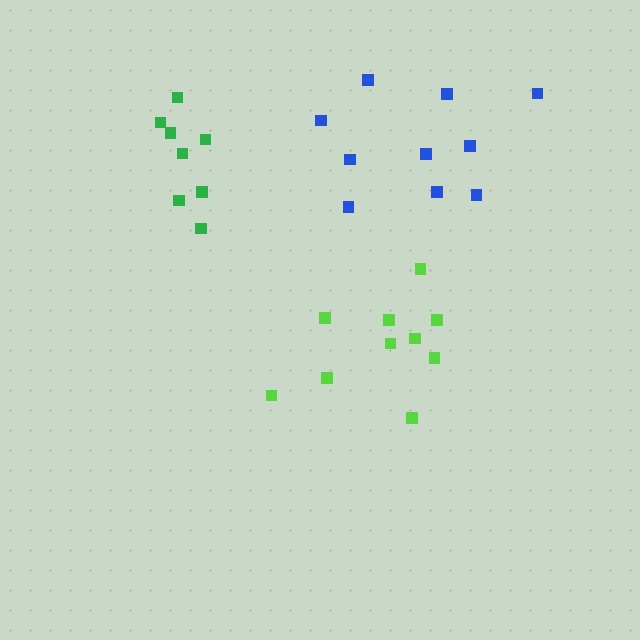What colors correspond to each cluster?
The clusters are colored: green, lime, blue.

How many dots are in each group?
Group 1: 8 dots, Group 2: 10 dots, Group 3: 10 dots (28 total).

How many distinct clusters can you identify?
There are 3 distinct clusters.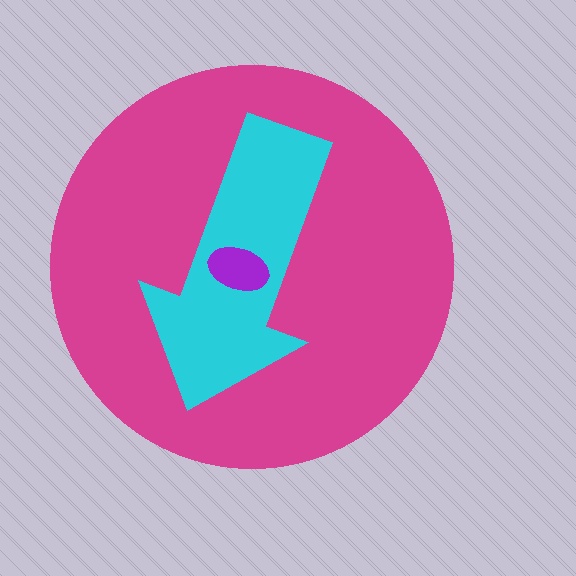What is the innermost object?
The purple ellipse.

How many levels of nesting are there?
3.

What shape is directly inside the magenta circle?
The cyan arrow.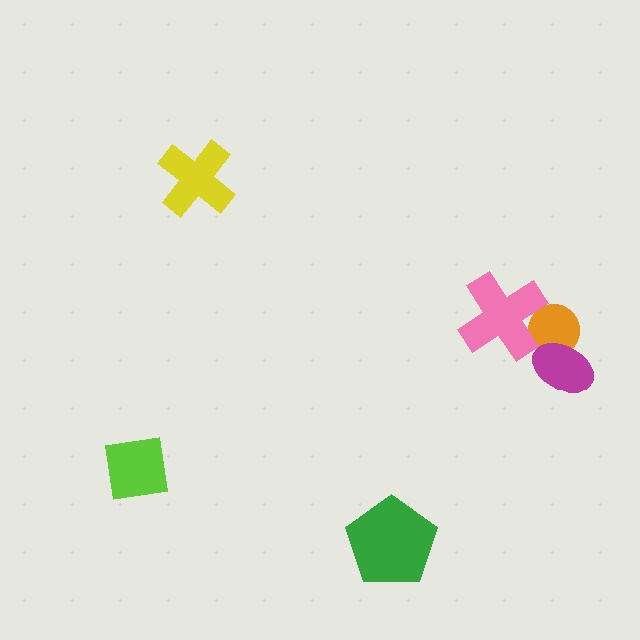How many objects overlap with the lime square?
0 objects overlap with the lime square.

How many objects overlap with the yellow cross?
0 objects overlap with the yellow cross.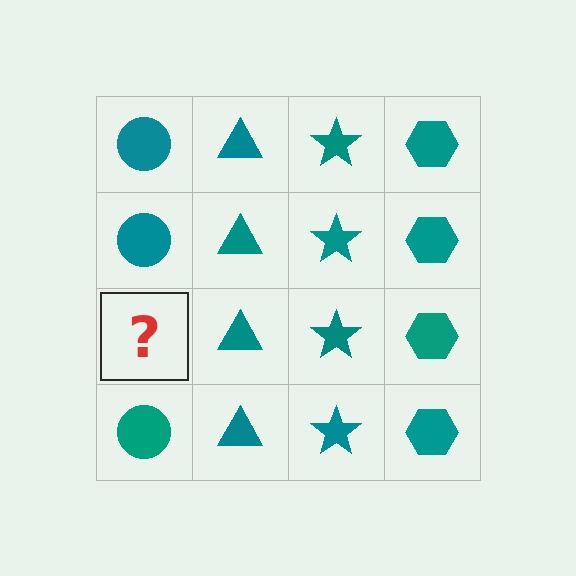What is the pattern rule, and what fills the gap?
The rule is that each column has a consistent shape. The gap should be filled with a teal circle.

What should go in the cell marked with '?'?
The missing cell should contain a teal circle.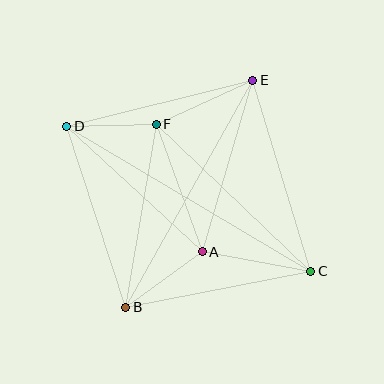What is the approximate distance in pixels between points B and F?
The distance between B and F is approximately 186 pixels.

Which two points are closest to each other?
Points D and F are closest to each other.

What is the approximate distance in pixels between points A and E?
The distance between A and E is approximately 179 pixels.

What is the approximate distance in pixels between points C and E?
The distance between C and E is approximately 200 pixels.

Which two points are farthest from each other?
Points C and D are farthest from each other.